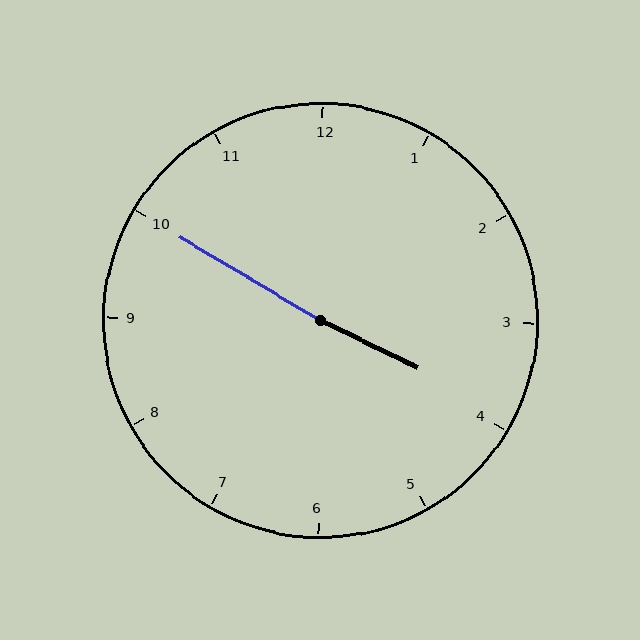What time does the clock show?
3:50.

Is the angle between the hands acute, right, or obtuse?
It is obtuse.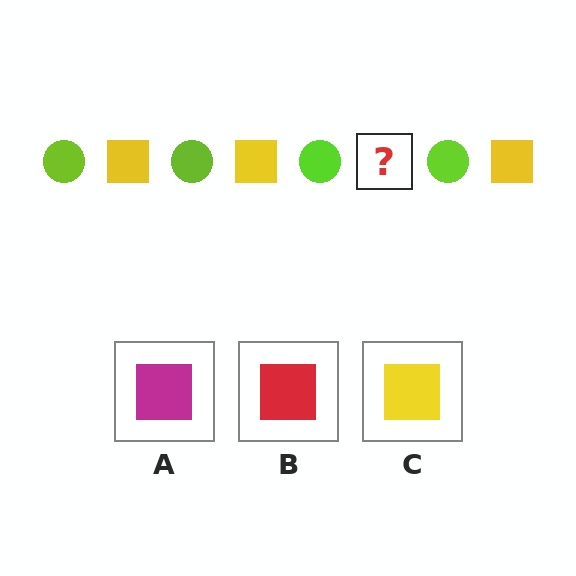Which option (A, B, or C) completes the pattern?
C.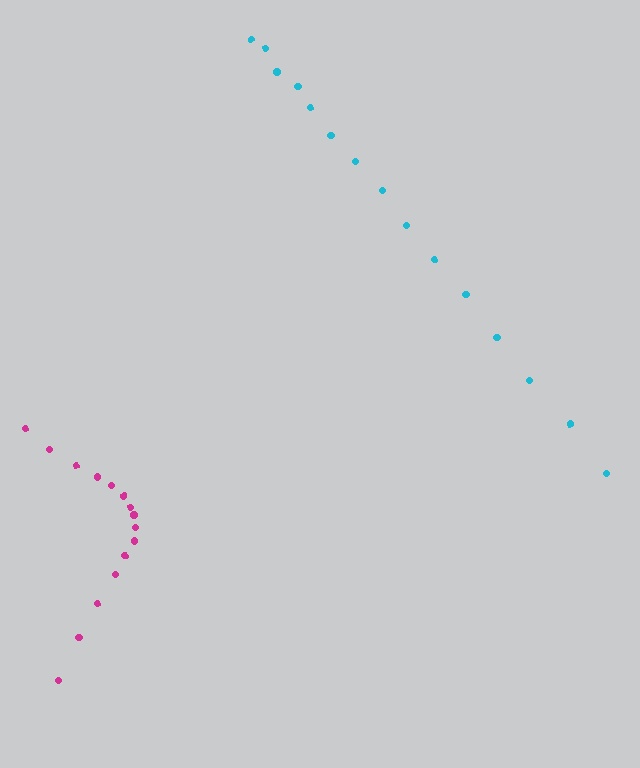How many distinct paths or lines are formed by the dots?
There are 2 distinct paths.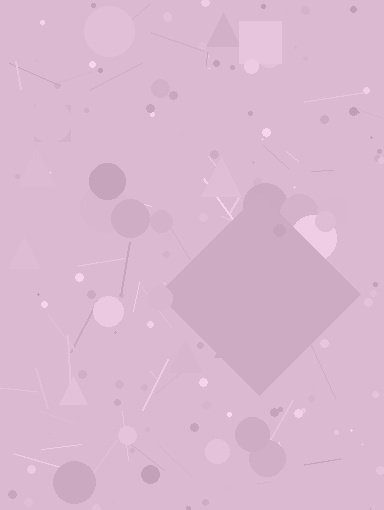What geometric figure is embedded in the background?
A diamond is embedded in the background.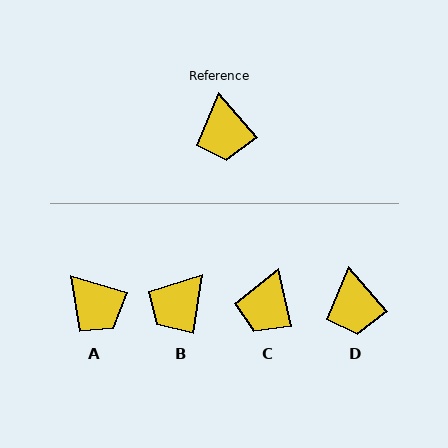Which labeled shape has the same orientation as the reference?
D.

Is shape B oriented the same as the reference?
No, it is off by about 50 degrees.